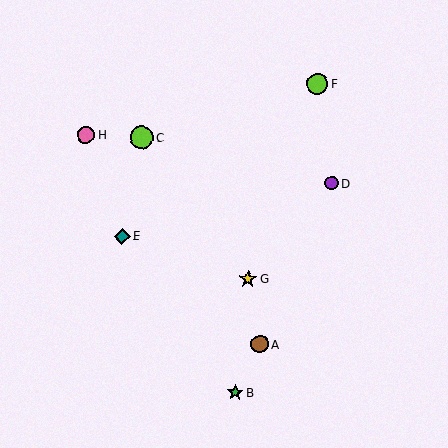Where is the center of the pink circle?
The center of the pink circle is at (86, 135).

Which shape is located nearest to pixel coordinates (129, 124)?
The lime circle (labeled C) at (141, 138) is nearest to that location.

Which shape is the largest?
The lime circle (labeled C) is the largest.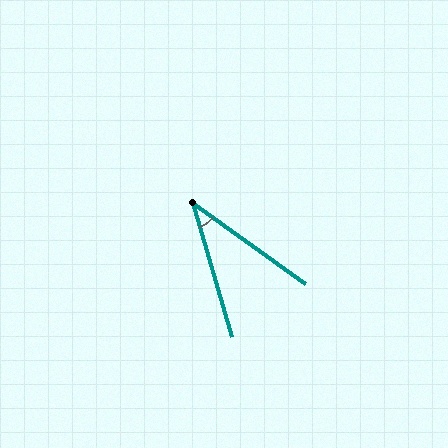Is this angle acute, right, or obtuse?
It is acute.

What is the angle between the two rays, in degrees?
Approximately 38 degrees.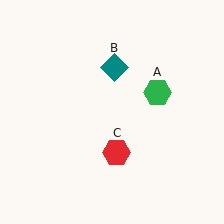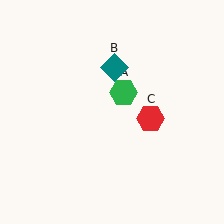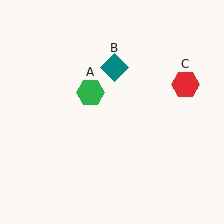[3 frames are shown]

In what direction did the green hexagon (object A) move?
The green hexagon (object A) moved left.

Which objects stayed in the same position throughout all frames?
Teal diamond (object B) remained stationary.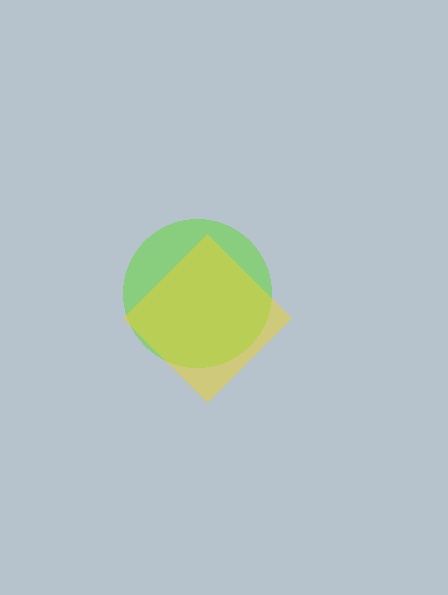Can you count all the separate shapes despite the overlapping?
Yes, there are 2 separate shapes.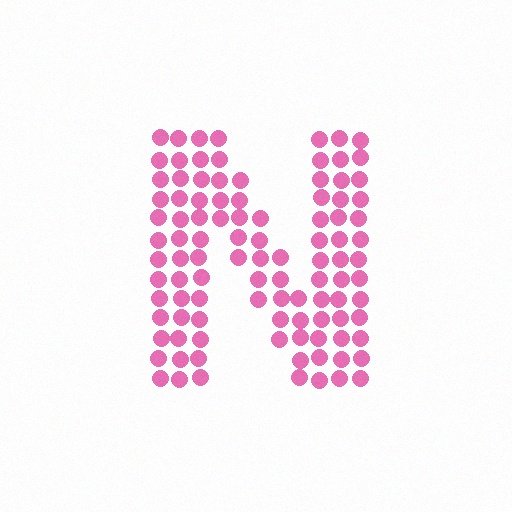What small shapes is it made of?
It is made of small circles.